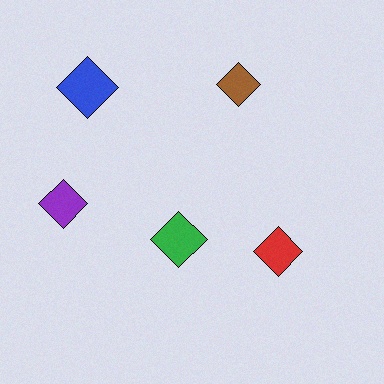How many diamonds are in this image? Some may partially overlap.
There are 5 diamonds.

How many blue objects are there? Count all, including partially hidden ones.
There is 1 blue object.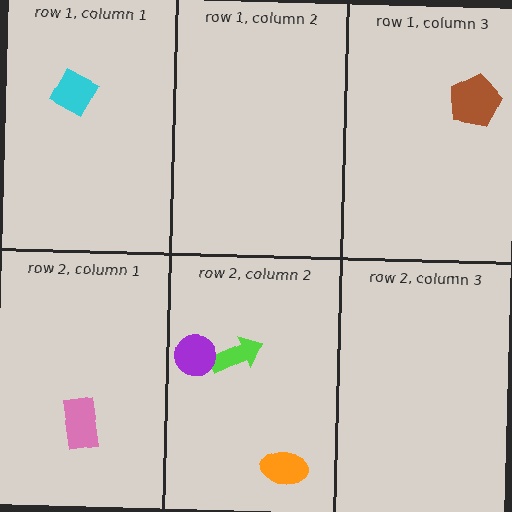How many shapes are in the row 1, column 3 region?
1.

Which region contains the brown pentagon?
The row 1, column 3 region.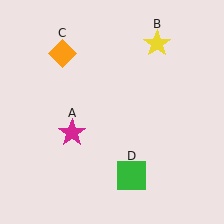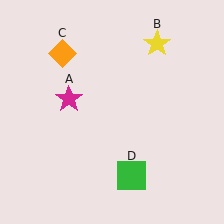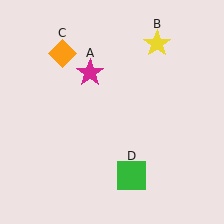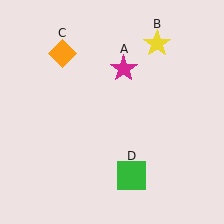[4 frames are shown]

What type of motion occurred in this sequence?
The magenta star (object A) rotated clockwise around the center of the scene.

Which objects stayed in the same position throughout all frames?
Yellow star (object B) and orange diamond (object C) and green square (object D) remained stationary.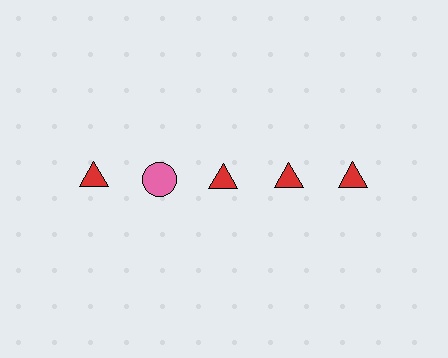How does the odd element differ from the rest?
It differs in both color (pink instead of red) and shape (circle instead of triangle).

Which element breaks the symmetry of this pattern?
The pink circle in the top row, second from left column breaks the symmetry. All other shapes are red triangles.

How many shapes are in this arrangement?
There are 5 shapes arranged in a grid pattern.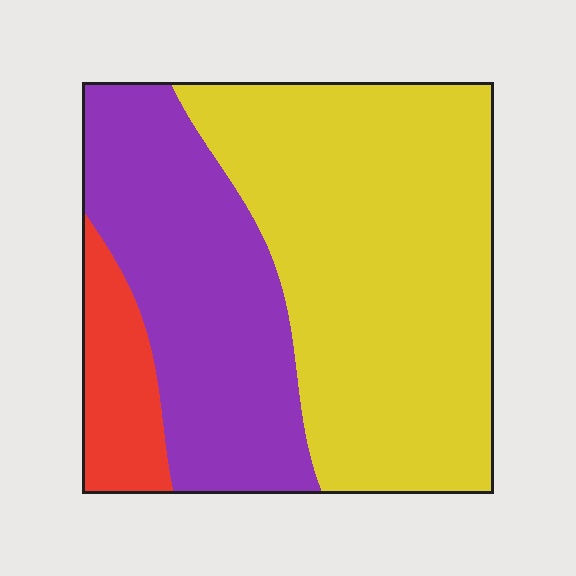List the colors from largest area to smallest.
From largest to smallest: yellow, purple, red.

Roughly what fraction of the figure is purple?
Purple covers about 35% of the figure.